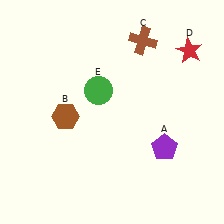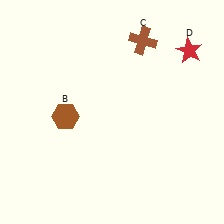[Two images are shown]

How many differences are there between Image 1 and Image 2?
There are 2 differences between the two images.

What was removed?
The purple pentagon (A), the green circle (E) were removed in Image 2.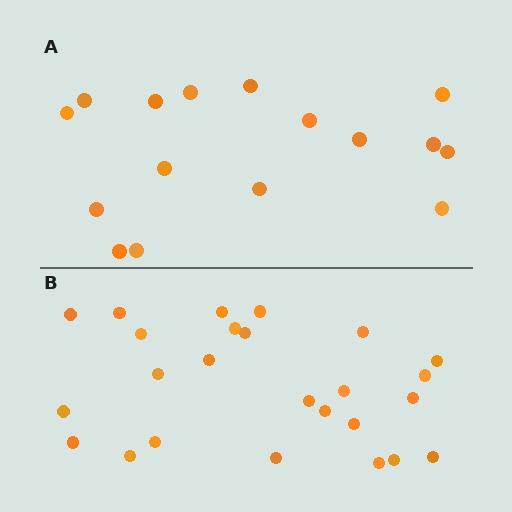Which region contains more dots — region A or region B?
Region B (the bottom region) has more dots.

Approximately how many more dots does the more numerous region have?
Region B has roughly 8 or so more dots than region A.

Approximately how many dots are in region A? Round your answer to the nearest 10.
About 20 dots. (The exact count is 16, which rounds to 20.)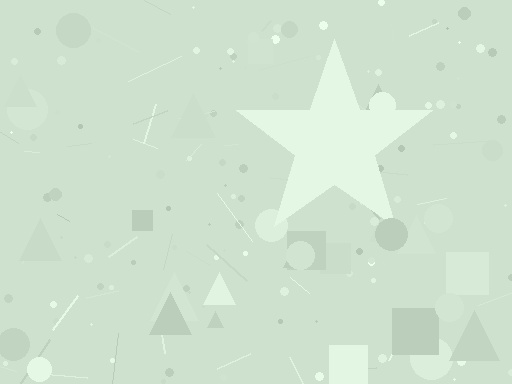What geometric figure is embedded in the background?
A star is embedded in the background.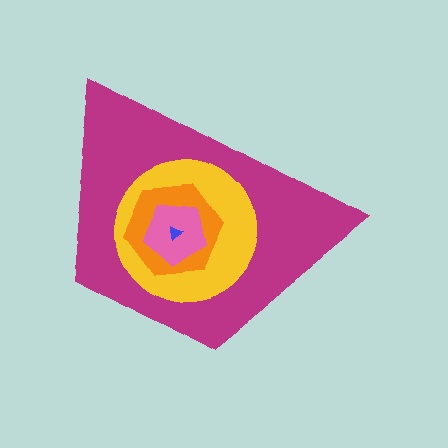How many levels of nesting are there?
5.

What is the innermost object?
The blue triangle.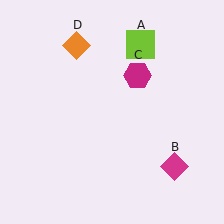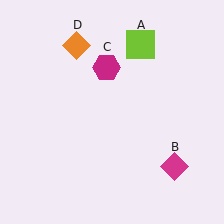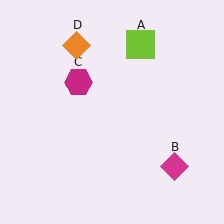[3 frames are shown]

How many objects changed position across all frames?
1 object changed position: magenta hexagon (object C).